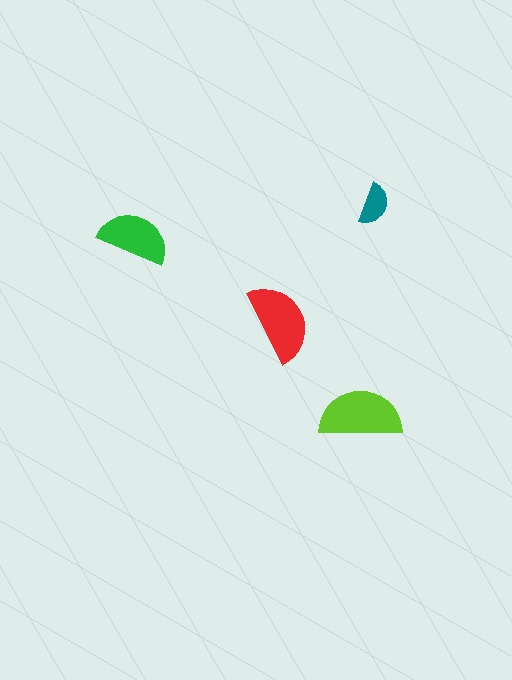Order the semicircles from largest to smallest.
the lime one, the red one, the green one, the teal one.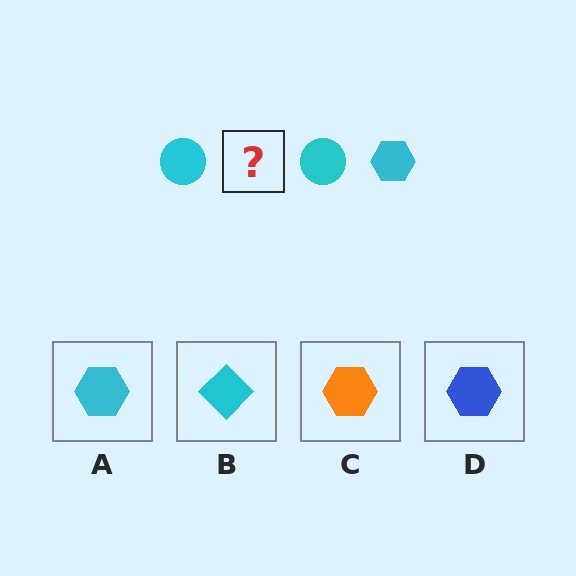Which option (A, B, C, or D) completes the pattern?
A.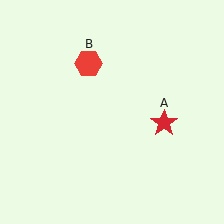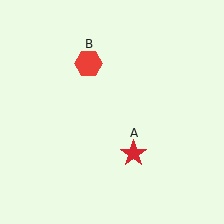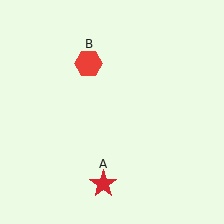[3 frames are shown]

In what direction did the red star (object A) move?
The red star (object A) moved down and to the left.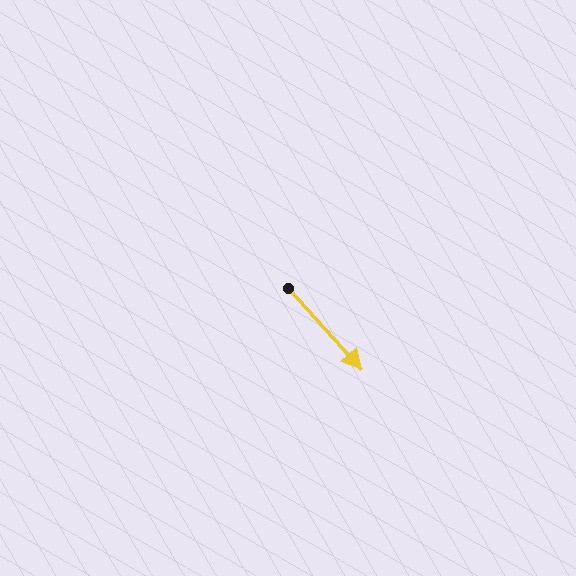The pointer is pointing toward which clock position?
Roughly 5 o'clock.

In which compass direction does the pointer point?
Southeast.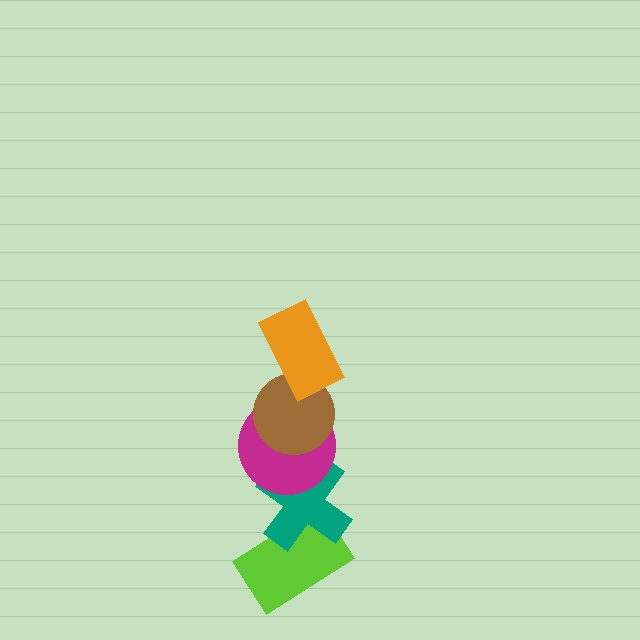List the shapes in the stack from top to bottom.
From top to bottom: the orange rectangle, the brown circle, the magenta circle, the teal cross, the lime rectangle.